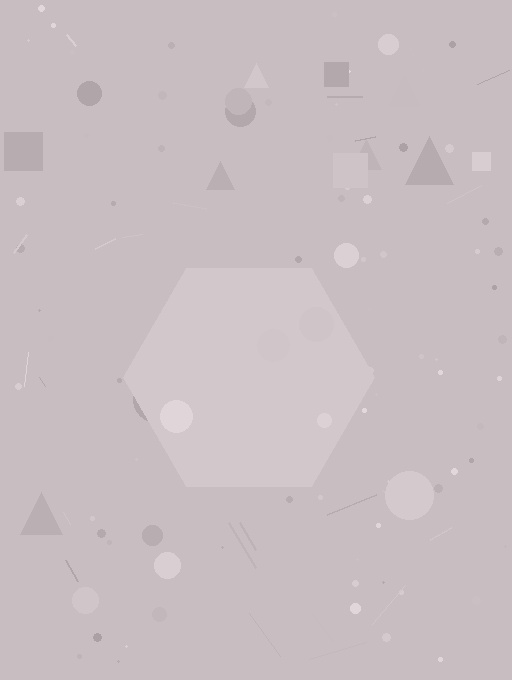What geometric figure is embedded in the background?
A hexagon is embedded in the background.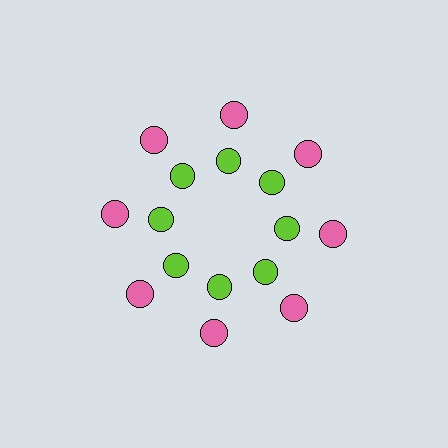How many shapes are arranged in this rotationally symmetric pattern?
There are 16 shapes, arranged in 8 groups of 2.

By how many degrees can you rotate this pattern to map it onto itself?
The pattern maps onto itself every 45 degrees of rotation.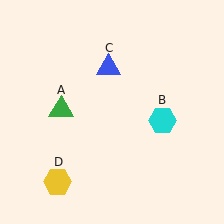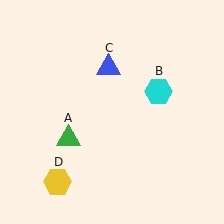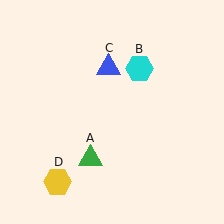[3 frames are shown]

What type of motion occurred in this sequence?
The green triangle (object A), cyan hexagon (object B) rotated counterclockwise around the center of the scene.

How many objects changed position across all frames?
2 objects changed position: green triangle (object A), cyan hexagon (object B).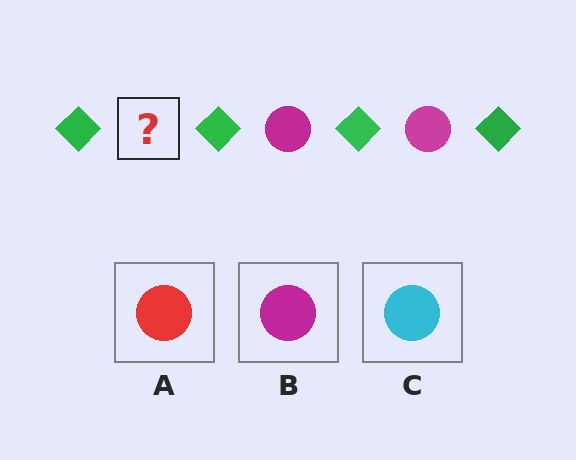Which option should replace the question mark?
Option B.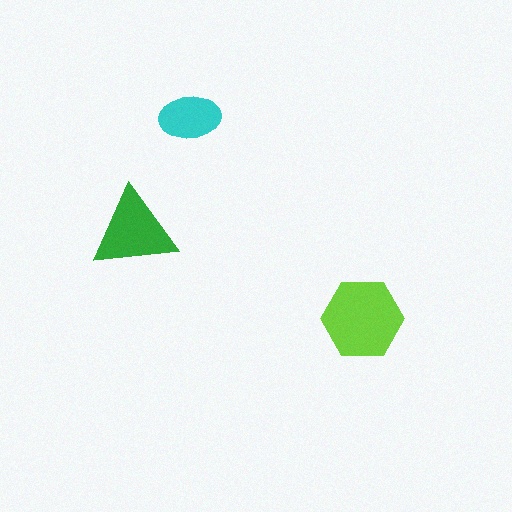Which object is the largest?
The lime hexagon.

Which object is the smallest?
The cyan ellipse.